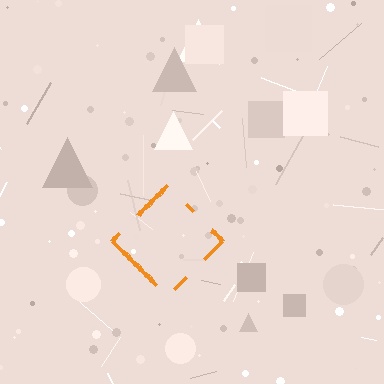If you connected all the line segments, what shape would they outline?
They would outline a diamond.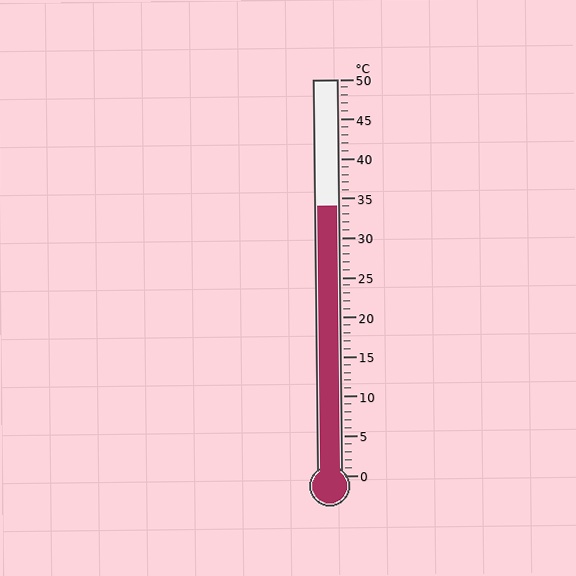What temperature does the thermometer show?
The thermometer shows approximately 34°C.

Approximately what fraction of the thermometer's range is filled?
The thermometer is filled to approximately 70% of its range.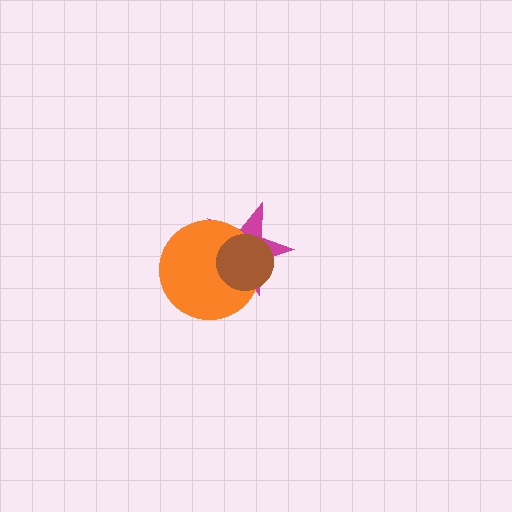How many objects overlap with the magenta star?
2 objects overlap with the magenta star.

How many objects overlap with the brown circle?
2 objects overlap with the brown circle.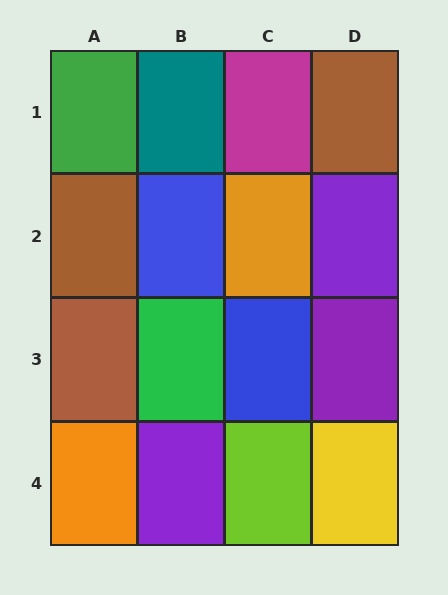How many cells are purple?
3 cells are purple.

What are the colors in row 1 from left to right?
Green, teal, magenta, brown.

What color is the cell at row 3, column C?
Blue.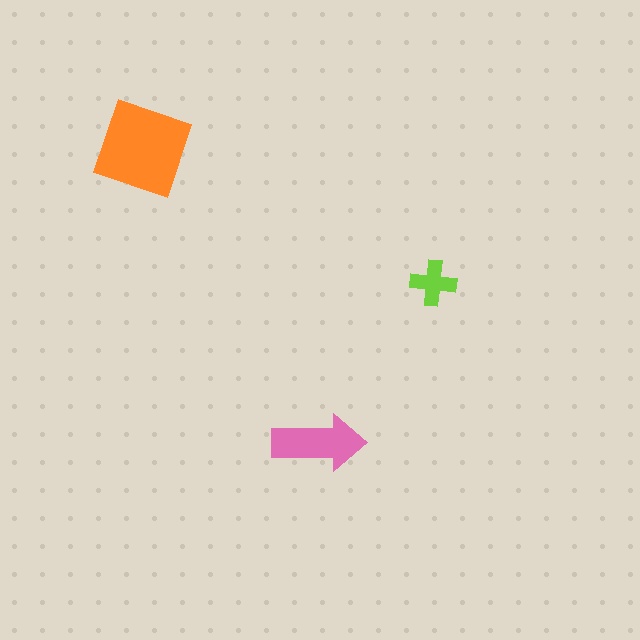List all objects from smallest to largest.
The lime cross, the pink arrow, the orange diamond.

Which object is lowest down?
The pink arrow is bottommost.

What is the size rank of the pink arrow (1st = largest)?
2nd.